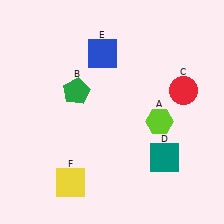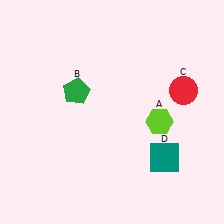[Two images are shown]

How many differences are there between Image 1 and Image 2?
There are 2 differences between the two images.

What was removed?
The yellow square (F), the blue square (E) were removed in Image 2.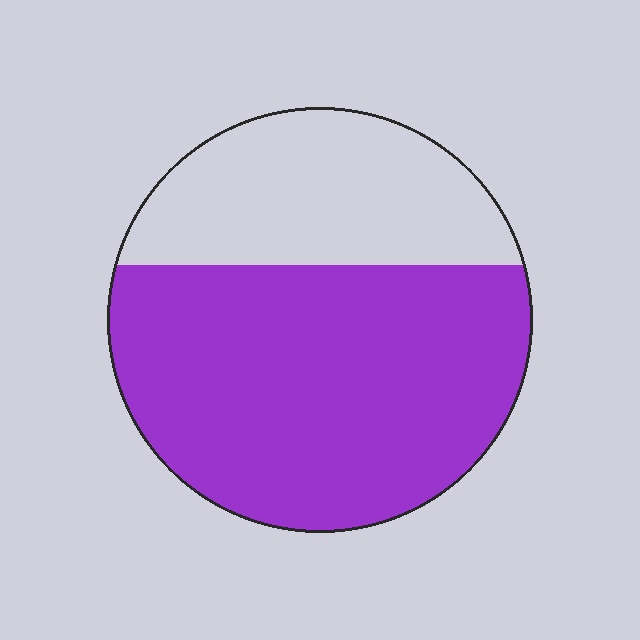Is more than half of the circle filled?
Yes.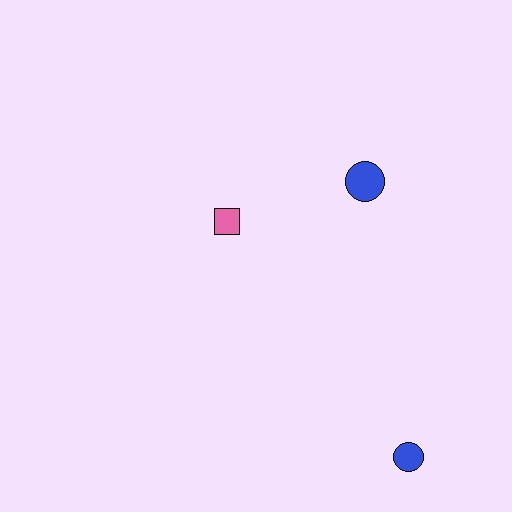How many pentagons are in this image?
There are no pentagons.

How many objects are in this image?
There are 3 objects.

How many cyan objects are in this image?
There are no cyan objects.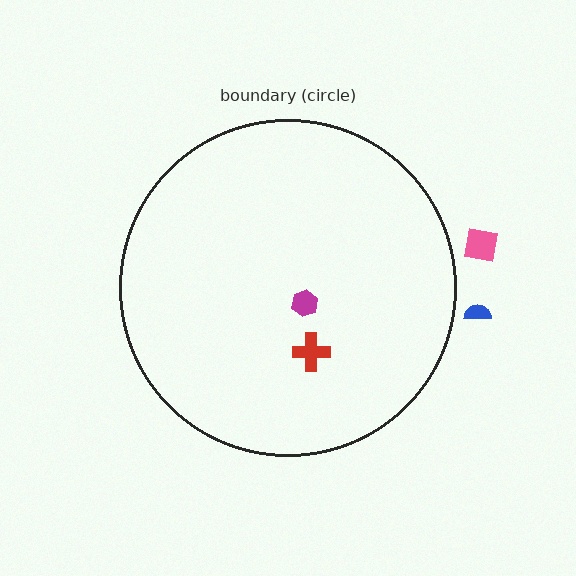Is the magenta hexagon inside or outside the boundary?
Inside.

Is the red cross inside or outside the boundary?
Inside.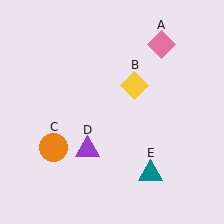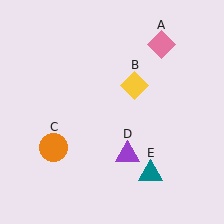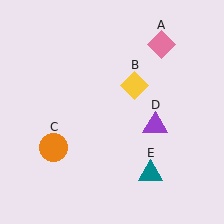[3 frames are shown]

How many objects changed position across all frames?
1 object changed position: purple triangle (object D).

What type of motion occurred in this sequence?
The purple triangle (object D) rotated counterclockwise around the center of the scene.